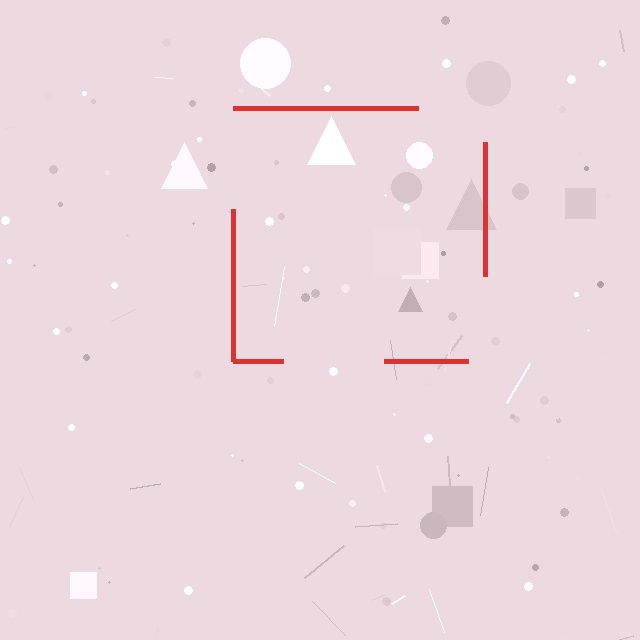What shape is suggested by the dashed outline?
The dashed outline suggests a square.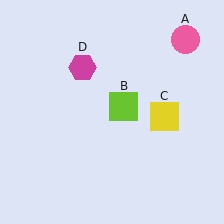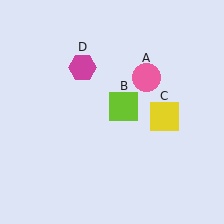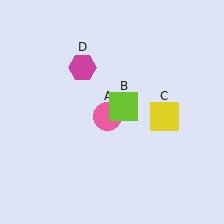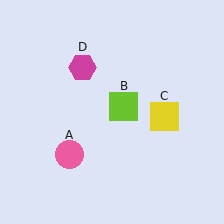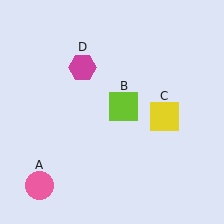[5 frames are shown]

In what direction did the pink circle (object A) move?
The pink circle (object A) moved down and to the left.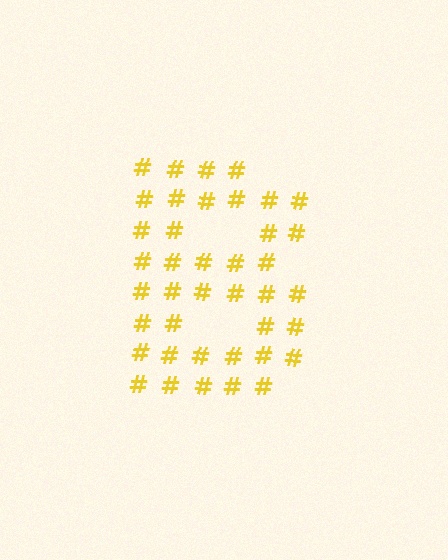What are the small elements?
The small elements are hash symbols.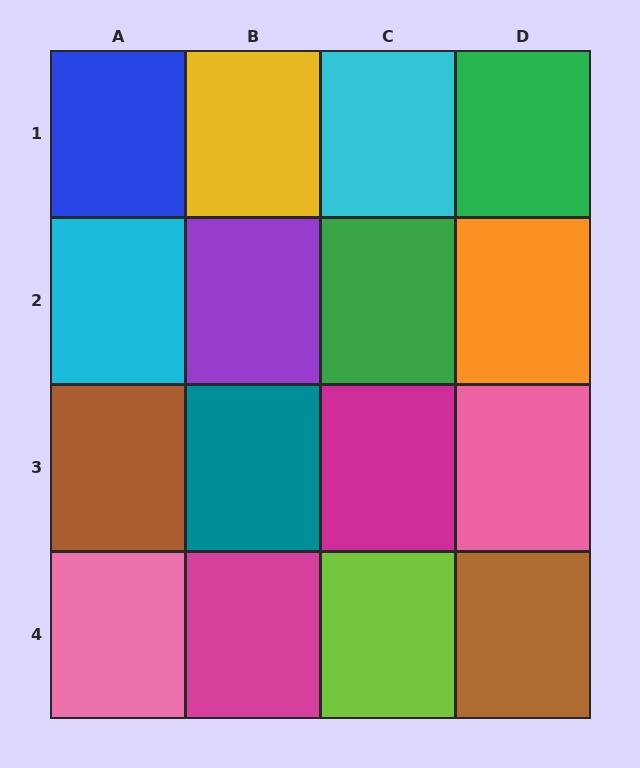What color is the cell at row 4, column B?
Magenta.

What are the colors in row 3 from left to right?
Brown, teal, magenta, pink.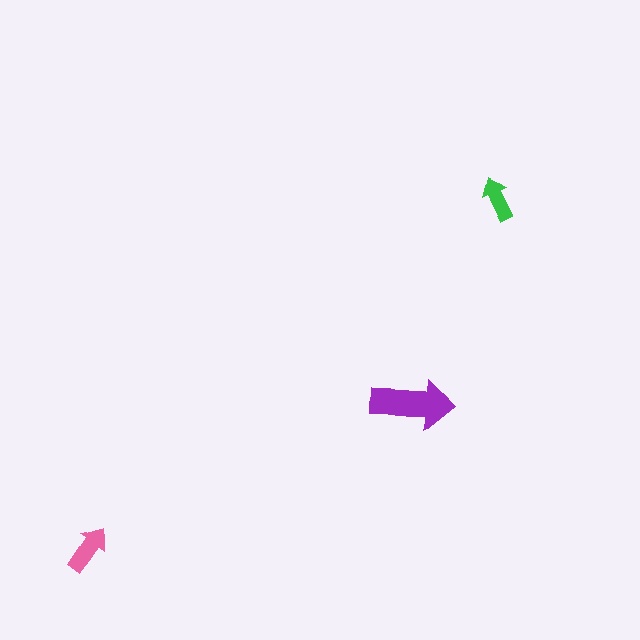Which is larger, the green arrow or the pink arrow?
The pink one.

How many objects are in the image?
There are 3 objects in the image.